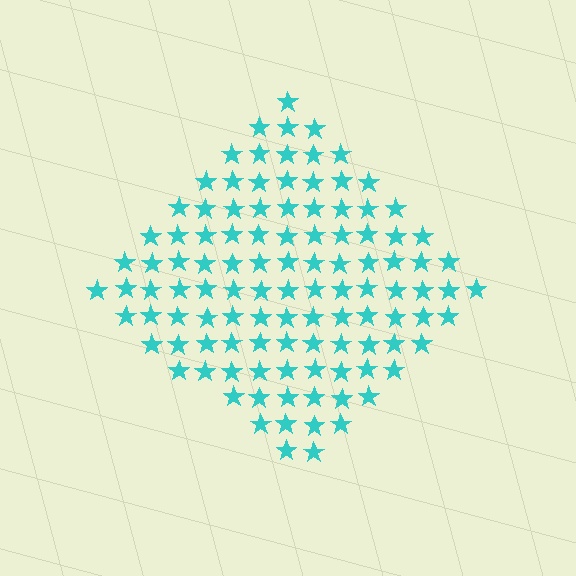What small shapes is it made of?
It is made of small stars.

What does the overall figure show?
The overall figure shows a diamond.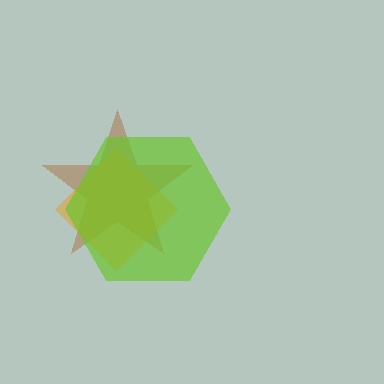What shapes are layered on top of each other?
The layered shapes are: a brown star, an orange diamond, a lime hexagon.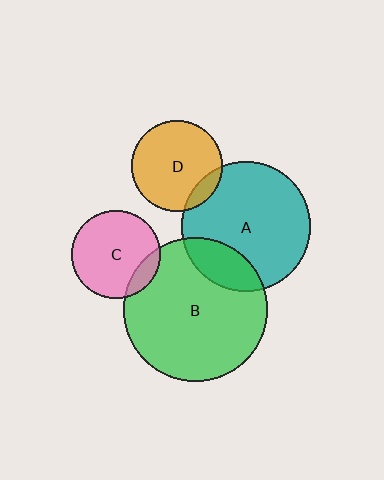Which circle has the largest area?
Circle B (green).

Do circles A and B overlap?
Yes.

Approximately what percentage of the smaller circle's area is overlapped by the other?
Approximately 20%.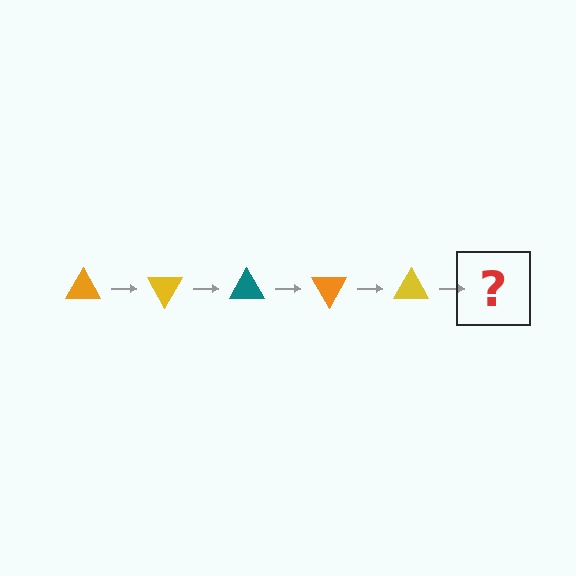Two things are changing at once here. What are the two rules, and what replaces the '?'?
The two rules are that it rotates 60 degrees each step and the color cycles through orange, yellow, and teal. The '?' should be a teal triangle, rotated 300 degrees from the start.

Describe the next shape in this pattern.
It should be a teal triangle, rotated 300 degrees from the start.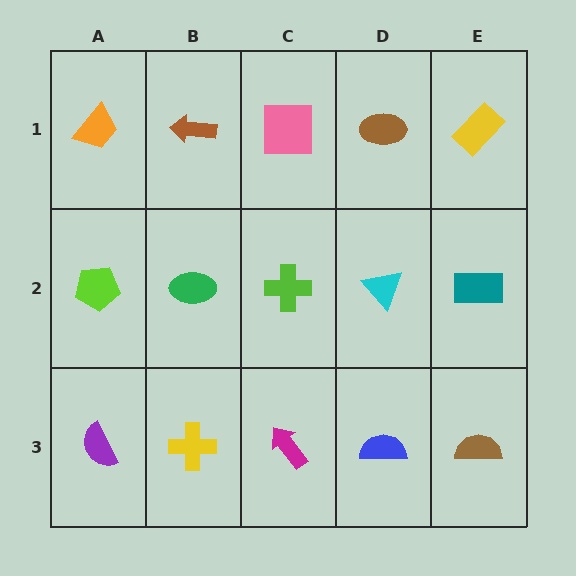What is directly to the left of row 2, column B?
A lime pentagon.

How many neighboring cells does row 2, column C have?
4.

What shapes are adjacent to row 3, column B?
A green ellipse (row 2, column B), a purple semicircle (row 3, column A), a magenta arrow (row 3, column C).